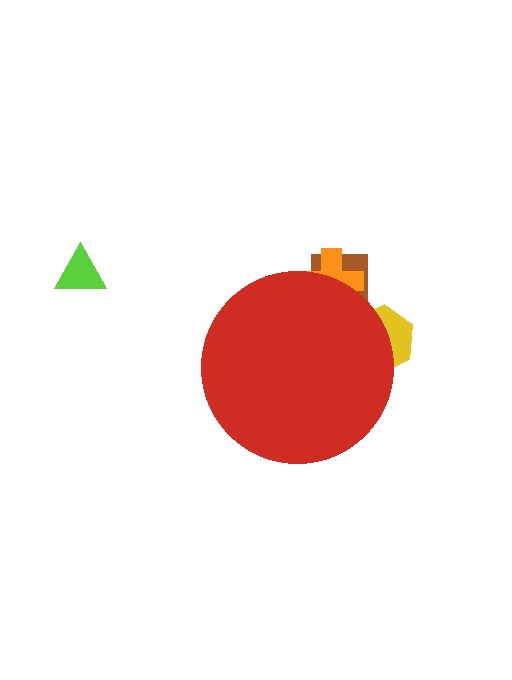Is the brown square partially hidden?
Yes, the brown square is partially hidden behind the red circle.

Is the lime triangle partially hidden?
No, the lime triangle is fully visible.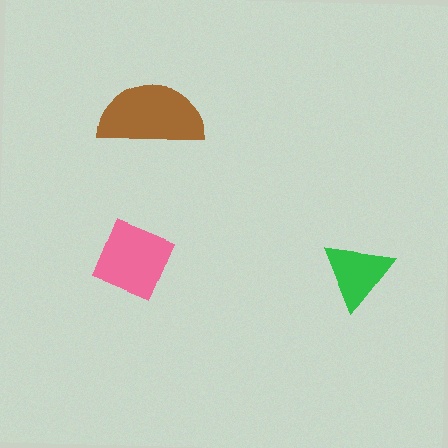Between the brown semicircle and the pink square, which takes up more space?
The brown semicircle.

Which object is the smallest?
The green triangle.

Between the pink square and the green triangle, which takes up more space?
The pink square.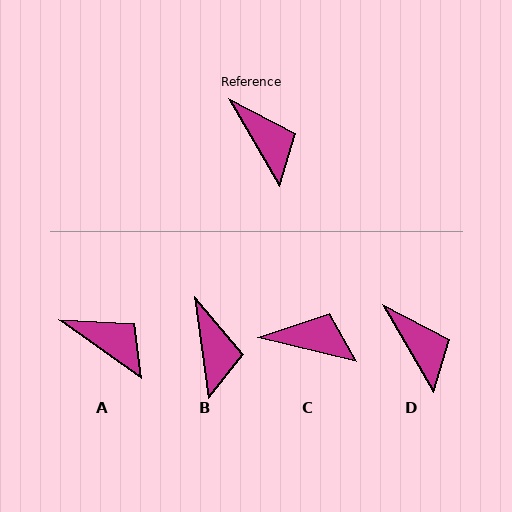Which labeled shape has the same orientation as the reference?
D.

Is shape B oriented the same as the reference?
No, it is off by about 22 degrees.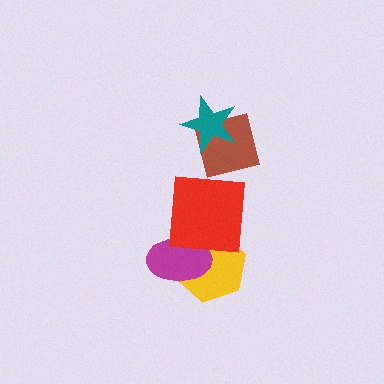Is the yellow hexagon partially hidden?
Yes, it is partially covered by another shape.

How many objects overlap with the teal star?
1 object overlaps with the teal star.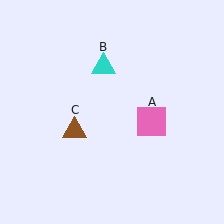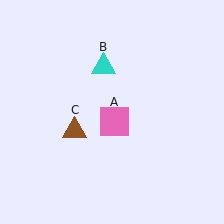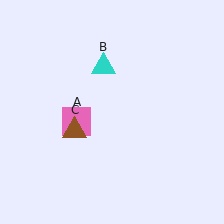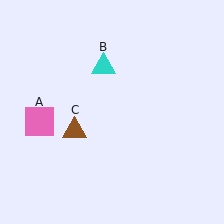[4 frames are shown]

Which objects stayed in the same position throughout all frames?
Cyan triangle (object B) and brown triangle (object C) remained stationary.